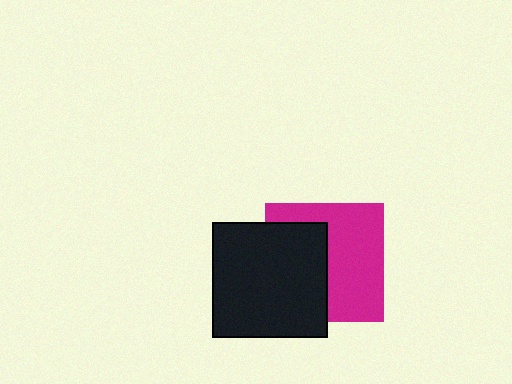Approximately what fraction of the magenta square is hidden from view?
Roughly 45% of the magenta square is hidden behind the black square.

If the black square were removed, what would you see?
You would see the complete magenta square.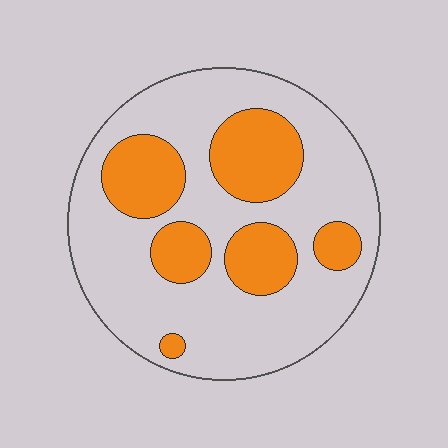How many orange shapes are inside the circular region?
6.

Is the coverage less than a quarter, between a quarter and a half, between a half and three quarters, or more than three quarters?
Between a quarter and a half.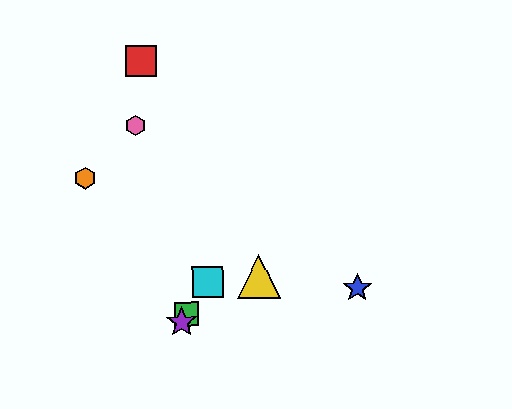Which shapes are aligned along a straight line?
The green square, the purple star, the cyan square are aligned along a straight line.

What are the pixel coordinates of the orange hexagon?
The orange hexagon is at (85, 179).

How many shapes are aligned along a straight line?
3 shapes (the green square, the purple star, the cyan square) are aligned along a straight line.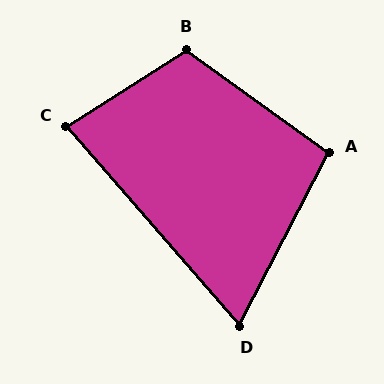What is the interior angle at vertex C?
Approximately 81 degrees (acute).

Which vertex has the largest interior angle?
B, at approximately 112 degrees.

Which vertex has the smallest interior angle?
D, at approximately 68 degrees.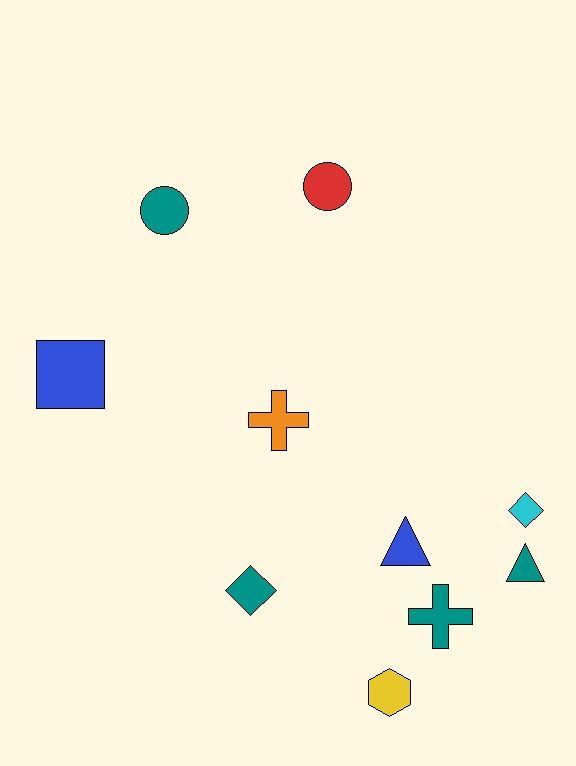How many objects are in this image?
There are 10 objects.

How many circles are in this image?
There are 2 circles.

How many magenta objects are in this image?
There are no magenta objects.